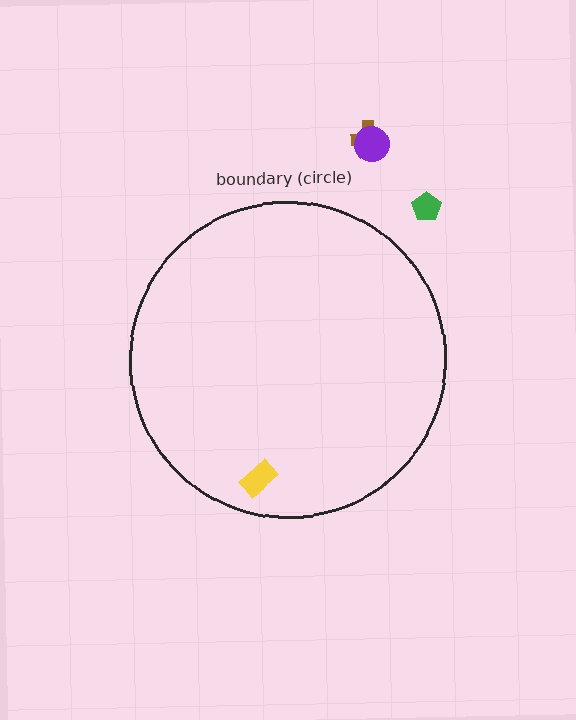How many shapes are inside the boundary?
1 inside, 3 outside.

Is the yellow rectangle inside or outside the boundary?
Inside.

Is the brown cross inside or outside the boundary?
Outside.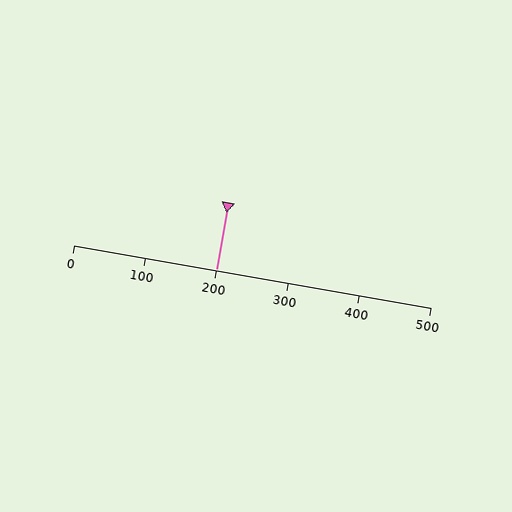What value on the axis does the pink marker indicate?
The marker indicates approximately 200.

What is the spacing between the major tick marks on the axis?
The major ticks are spaced 100 apart.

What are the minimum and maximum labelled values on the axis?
The axis runs from 0 to 500.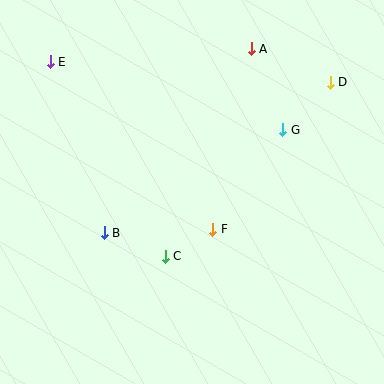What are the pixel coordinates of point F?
Point F is at (213, 229).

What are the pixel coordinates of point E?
Point E is at (50, 62).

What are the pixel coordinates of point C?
Point C is at (165, 256).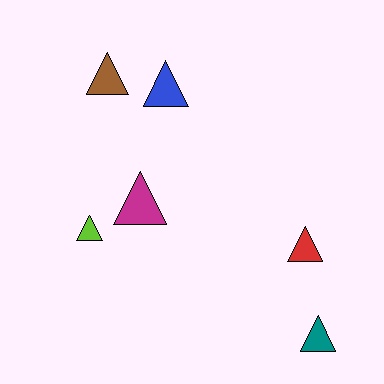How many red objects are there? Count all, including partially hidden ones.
There is 1 red object.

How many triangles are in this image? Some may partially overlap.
There are 6 triangles.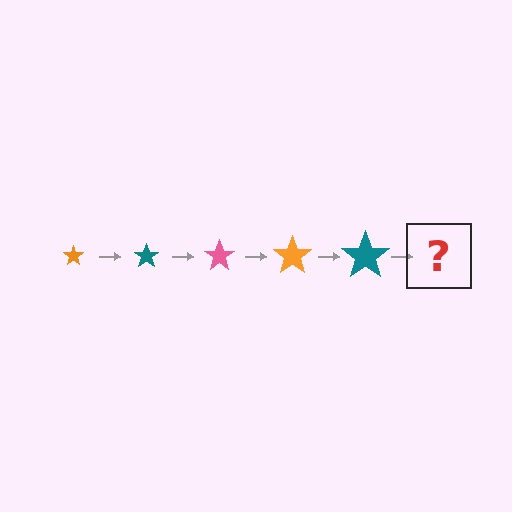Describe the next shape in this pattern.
It should be a pink star, larger than the previous one.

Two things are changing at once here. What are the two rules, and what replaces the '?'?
The two rules are that the star grows larger each step and the color cycles through orange, teal, and pink. The '?' should be a pink star, larger than the previous one.